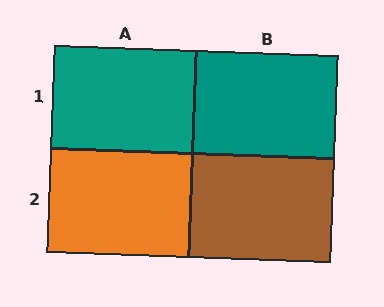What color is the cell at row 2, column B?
Brown.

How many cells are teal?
2 cells are teal.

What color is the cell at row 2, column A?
Orange.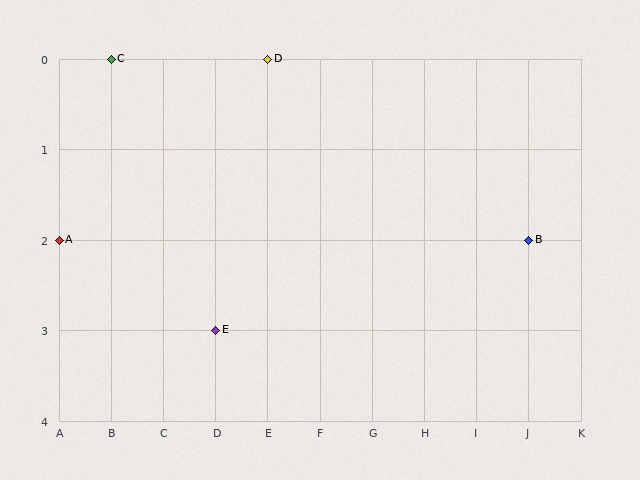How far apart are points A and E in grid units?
Points A and E are 3 columns and 1 row apart (about 3.2 grid units diagonally).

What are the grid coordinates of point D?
Point D is at grid coordinates (E, 0).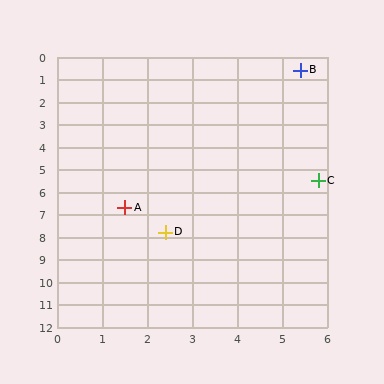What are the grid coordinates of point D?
Point D is at approximately (2.4, 7.8).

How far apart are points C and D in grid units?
Points C and D are about 4.1 grid units apart.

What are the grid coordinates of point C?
Point C is at approximately (5.8, 5.5).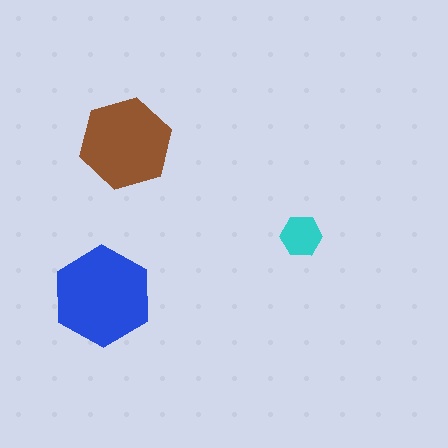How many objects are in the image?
There are 3 objects in the image.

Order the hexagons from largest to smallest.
the blue one, the brown one, the cyan one.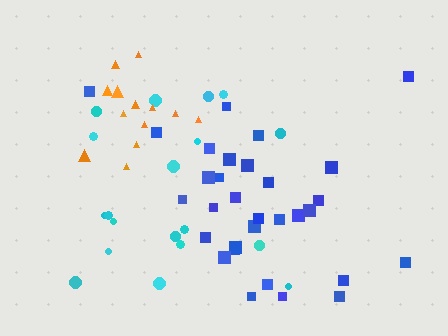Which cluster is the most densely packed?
Orange.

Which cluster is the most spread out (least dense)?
Cyan.